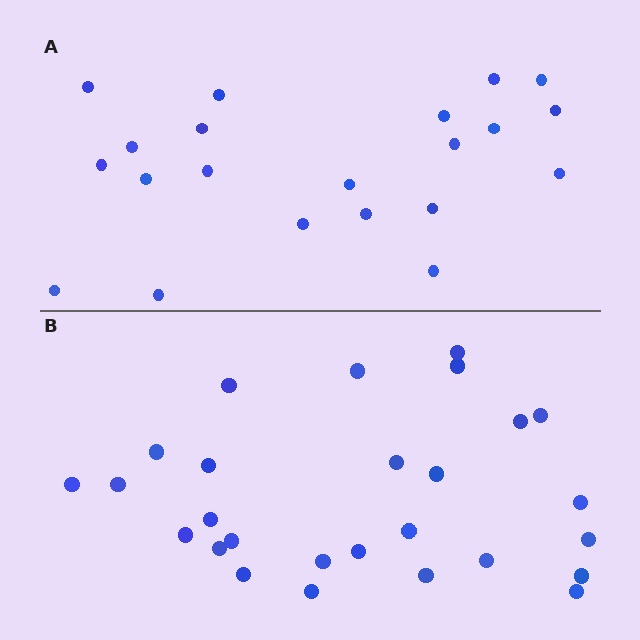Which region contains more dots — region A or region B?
Region B (the bottom region) has more dots.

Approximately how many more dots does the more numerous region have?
Region B has about 6 more dots than region A.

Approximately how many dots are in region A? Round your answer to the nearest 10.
About 20 dots. (The exact count is 21, which rounds to 20.)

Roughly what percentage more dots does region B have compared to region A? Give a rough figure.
About 30% more.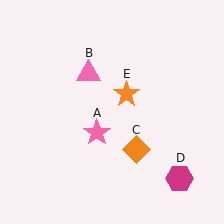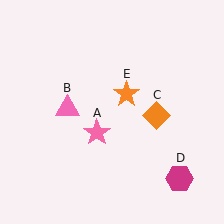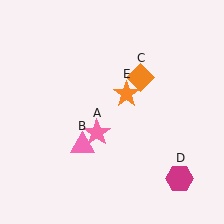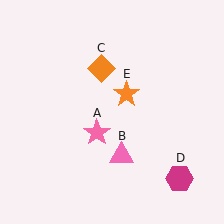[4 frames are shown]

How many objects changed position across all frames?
2 objects changed position: pink triangle (object B), orange diamond (object C).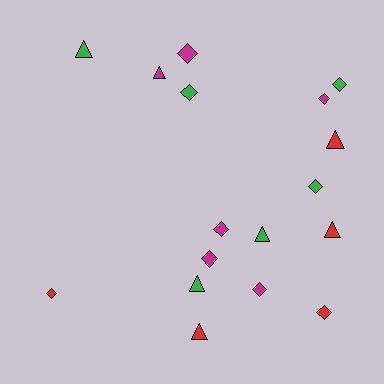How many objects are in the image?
There are 17 objects.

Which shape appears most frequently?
Diamond, with 10 objects.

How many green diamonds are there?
There are 3 green diamonds.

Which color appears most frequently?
Green, with 6 objects.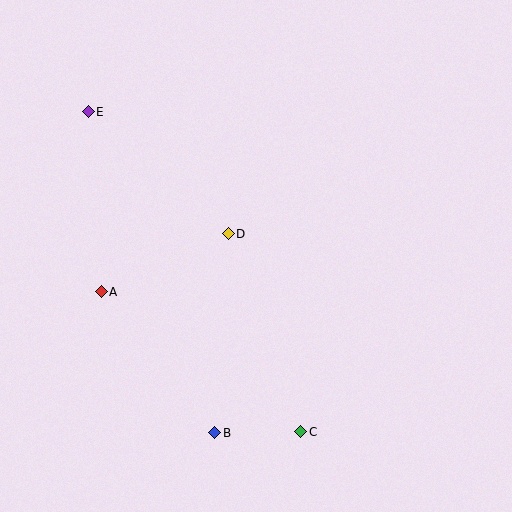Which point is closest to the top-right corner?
Point D is closest to the top-right corner.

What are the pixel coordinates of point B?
Point B is at (215, 433).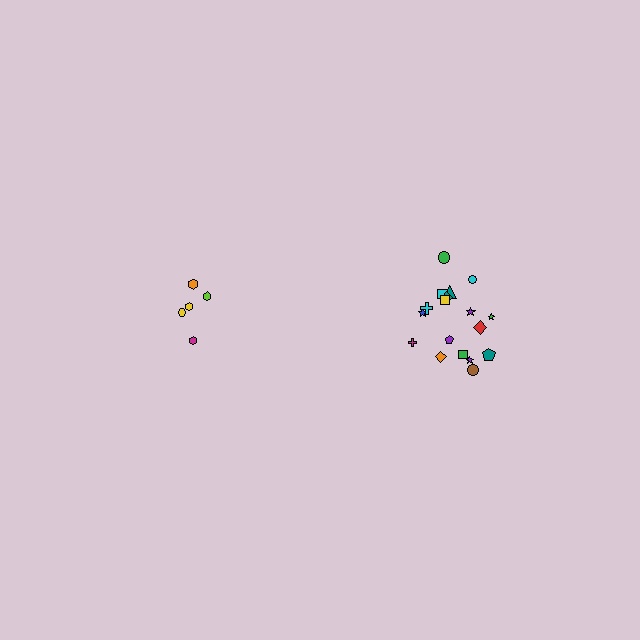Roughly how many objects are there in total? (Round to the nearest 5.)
Roughly 25 objects in total.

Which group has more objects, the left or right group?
The right group.